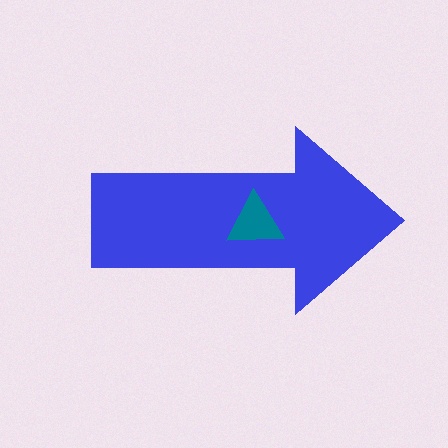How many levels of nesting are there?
2.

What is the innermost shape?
The teal triangle.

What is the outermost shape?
The blue arrow.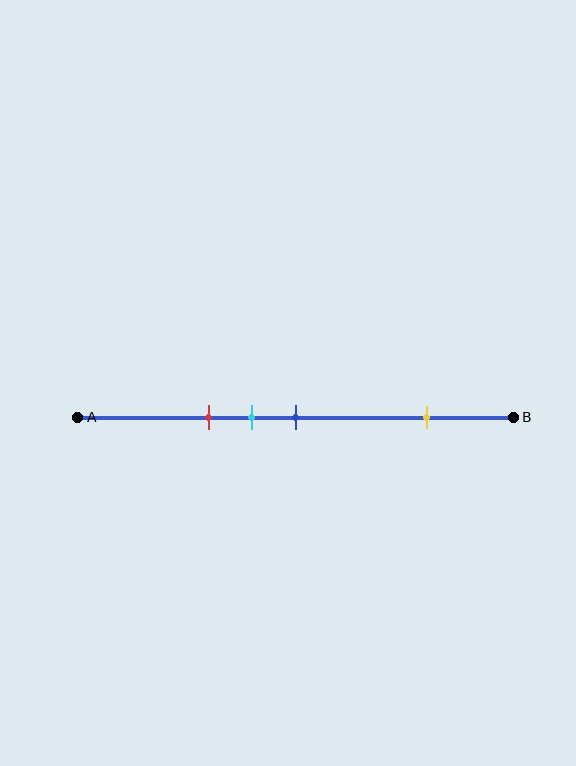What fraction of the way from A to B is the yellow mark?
The yellow mark is approximately 80% (0.8) of the way from A to B.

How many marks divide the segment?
There are 4 marks dividing the segment.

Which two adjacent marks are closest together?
The cyan and blue marks are the closest adjacent pair.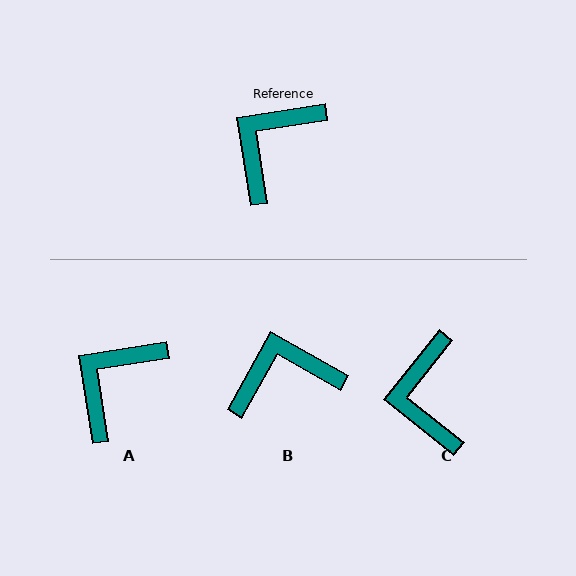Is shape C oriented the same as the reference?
No, it is off by about 42 degrees.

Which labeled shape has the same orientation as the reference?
A.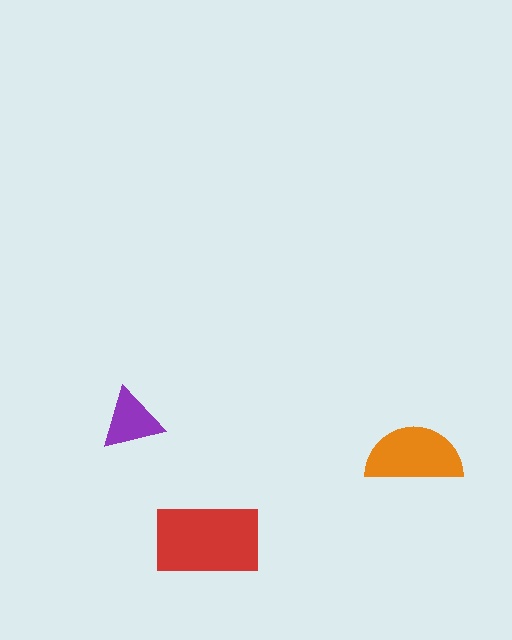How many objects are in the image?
There are 3 objects in the image.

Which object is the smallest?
The purple triangle.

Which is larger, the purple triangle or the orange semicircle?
The orange semicircle.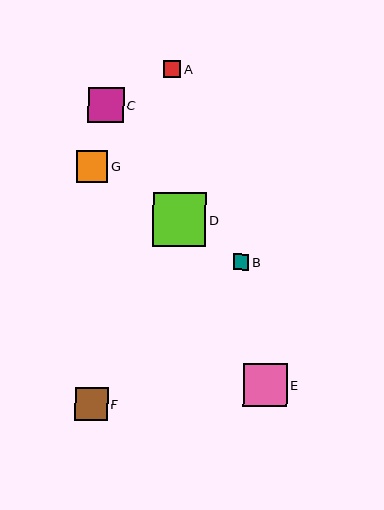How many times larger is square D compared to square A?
Square D is approximately 3.1 times the size of square A.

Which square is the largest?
Square D is the largest with a size of approximately 53 pixels.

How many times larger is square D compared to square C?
Square D is approximately 1.5 times the size of square C.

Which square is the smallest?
Square B is the smallest with a size of approximately 16 pixels.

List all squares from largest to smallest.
From largest to smallest: D, E, C, F, G, A, B.